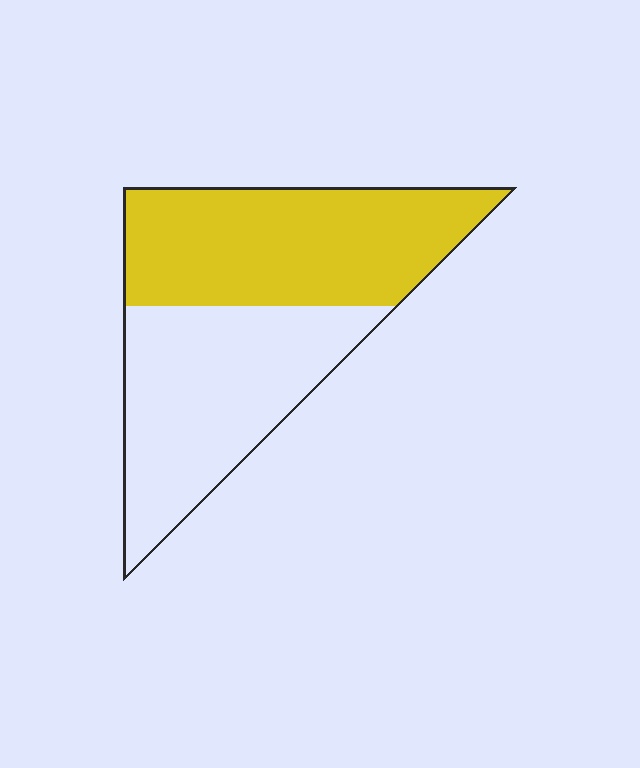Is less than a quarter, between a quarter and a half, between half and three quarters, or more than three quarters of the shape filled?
Between half and three quarters.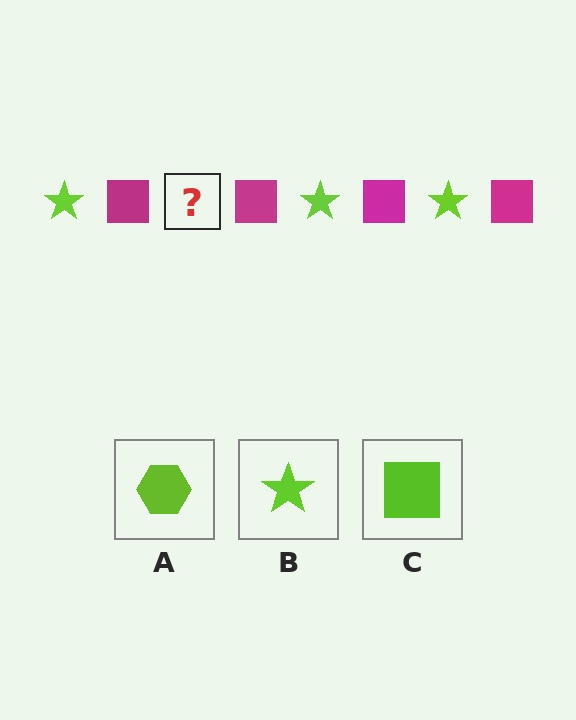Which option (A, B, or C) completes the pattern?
B.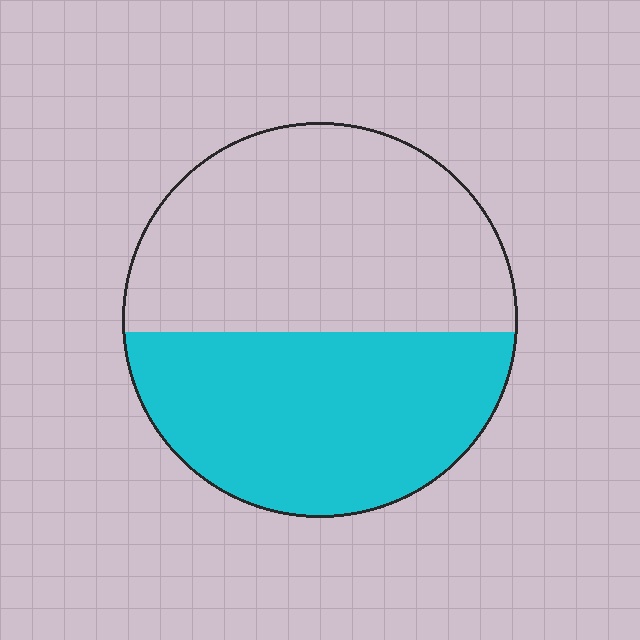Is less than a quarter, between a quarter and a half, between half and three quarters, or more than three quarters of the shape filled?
Between a quarter and a half.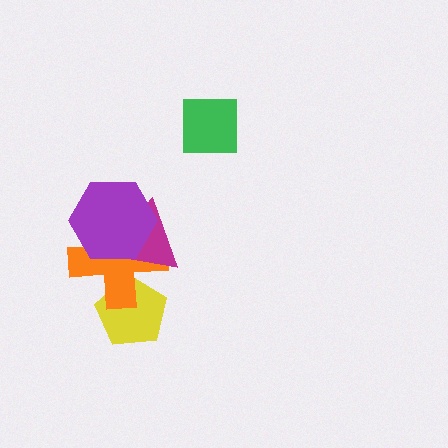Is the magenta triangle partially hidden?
Yes, it is partially covered by another shape.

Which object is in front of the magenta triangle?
The purple hexagon is in front of the magenta triangle.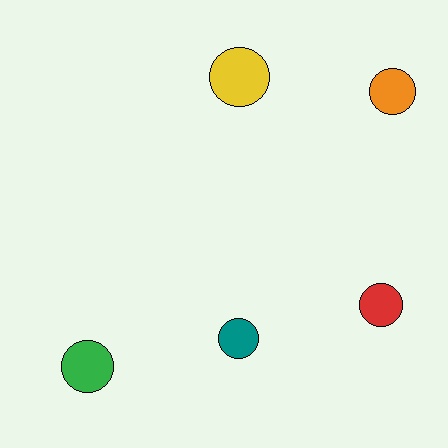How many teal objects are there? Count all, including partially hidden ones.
There is 1 teal object.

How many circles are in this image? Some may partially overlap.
There are 5 circles.